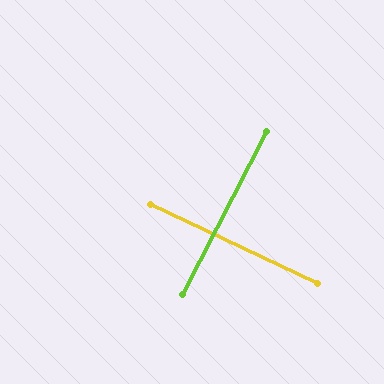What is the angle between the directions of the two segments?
Approximately 88 degrees.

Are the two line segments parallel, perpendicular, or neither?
Perpendicular — they meet at approximately 88°.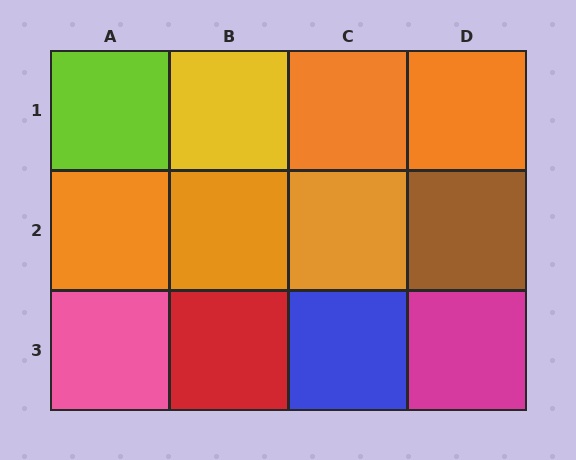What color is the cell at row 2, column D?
Brown.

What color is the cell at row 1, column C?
Orange.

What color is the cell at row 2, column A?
Orange.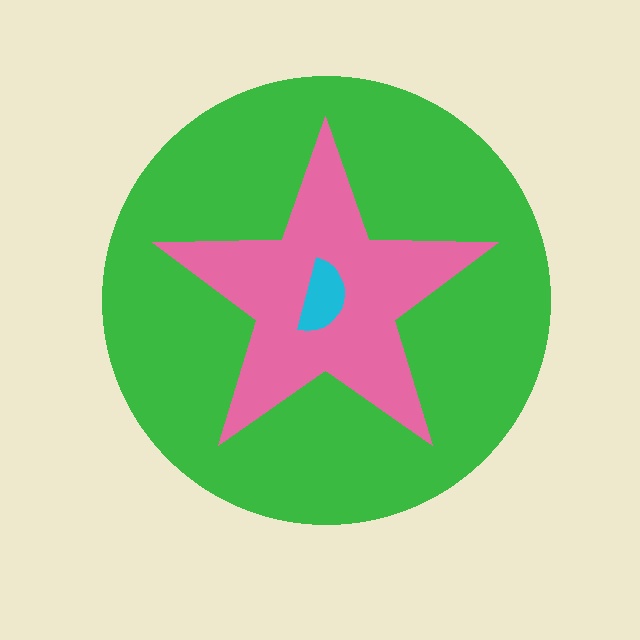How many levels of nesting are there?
3.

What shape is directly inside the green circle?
The pink star.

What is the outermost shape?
The green circle.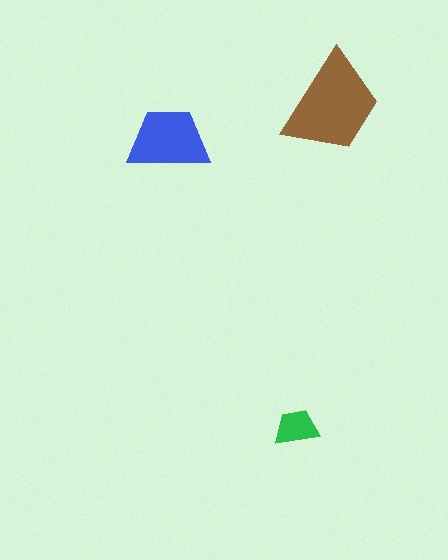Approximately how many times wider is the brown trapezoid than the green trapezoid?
About 2.5 times wider.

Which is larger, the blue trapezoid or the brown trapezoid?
The brown one.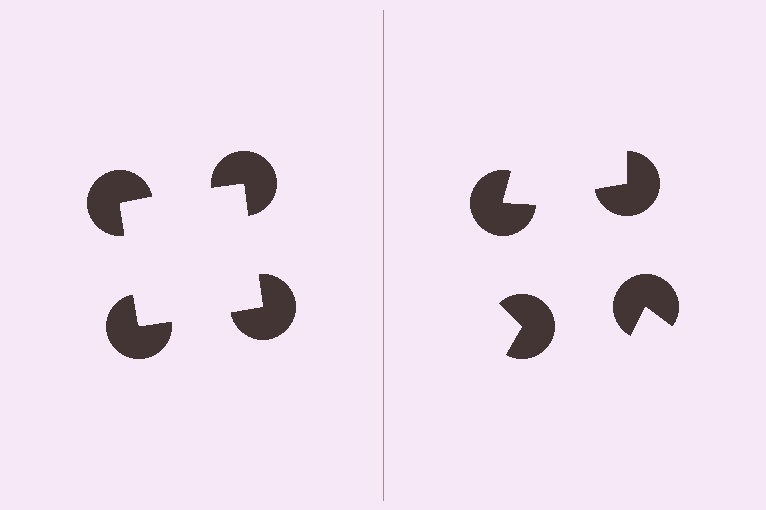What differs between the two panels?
The pac-man discs are positioned identically on both sides; only the wedge orientations differ. On the left they align to a square; on the right they are misaligned.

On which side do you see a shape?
An illusory square appears on the left side. On the right side the wedge cuts are rotated, so no coherent shape forms.